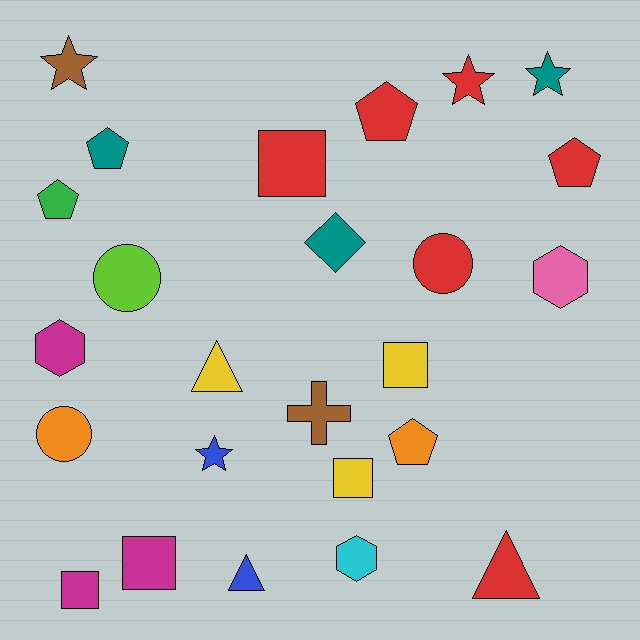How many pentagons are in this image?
There are 5 pentagons.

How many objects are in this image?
There are 25 objects.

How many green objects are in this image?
There is 1 green object.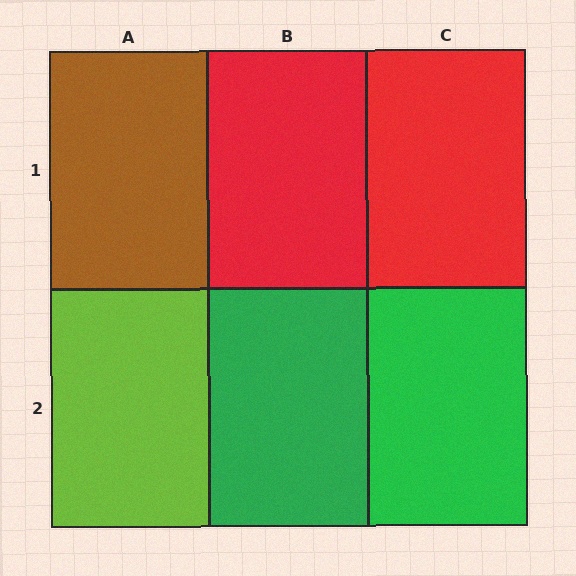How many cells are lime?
1 cell is lime.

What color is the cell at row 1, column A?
Brown.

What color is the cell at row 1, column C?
Red.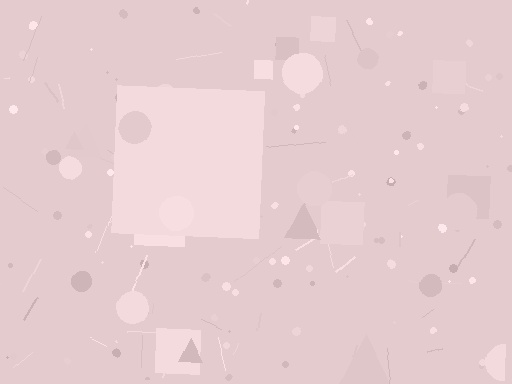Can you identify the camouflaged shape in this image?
The camouflaged shape is a square.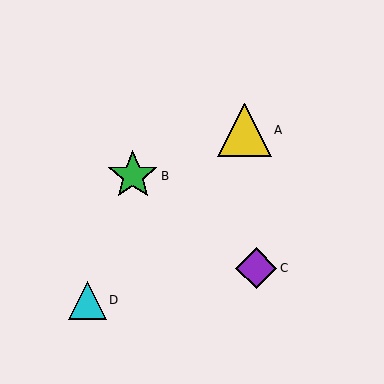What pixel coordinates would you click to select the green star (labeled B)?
Click at (133, 176) to select the green star B.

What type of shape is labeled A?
Shape A is a yellow triangle.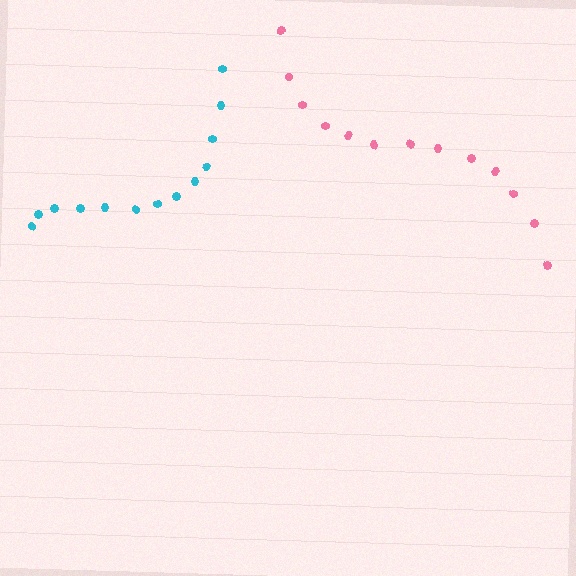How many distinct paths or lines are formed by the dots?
There are 2 distinct paths.